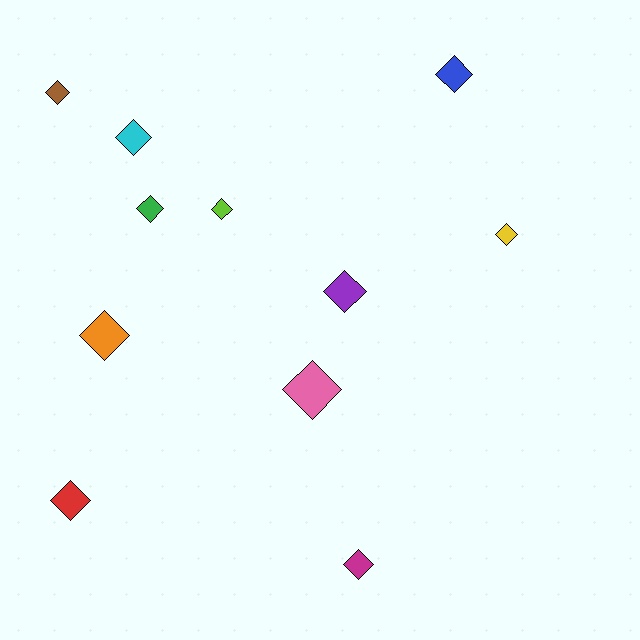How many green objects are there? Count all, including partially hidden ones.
There is 1 green object.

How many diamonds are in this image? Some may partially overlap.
There are 11 diamonds.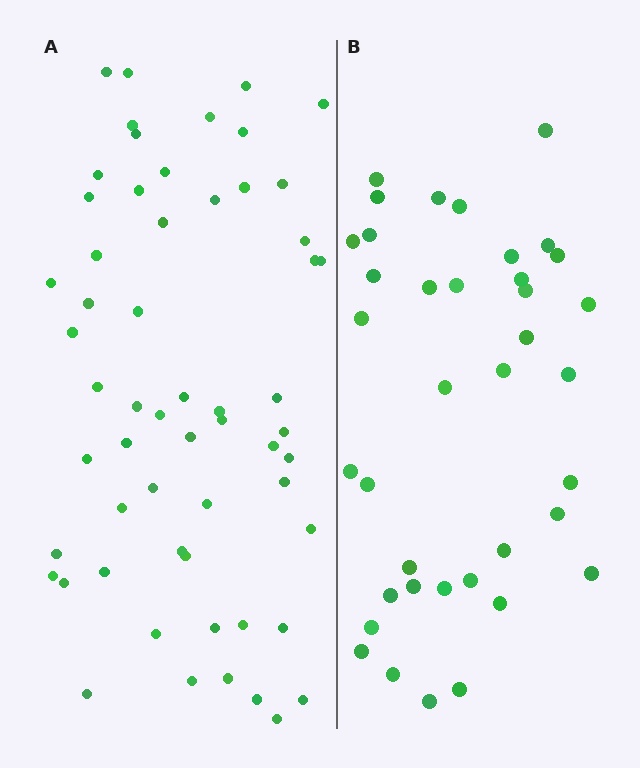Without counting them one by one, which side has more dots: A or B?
Region A (the left region) has more dots.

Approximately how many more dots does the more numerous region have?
Region A has approximately 20 more dots than region B.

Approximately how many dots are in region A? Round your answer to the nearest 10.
About 60 dots. (The exact count is 58, which rounds to 60.)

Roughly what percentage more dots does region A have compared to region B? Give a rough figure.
About 55% more.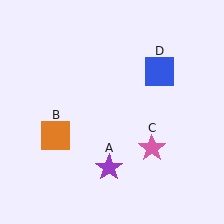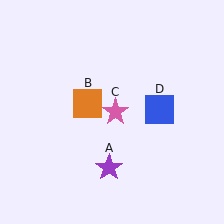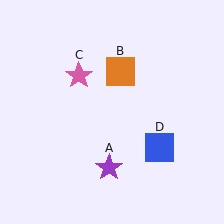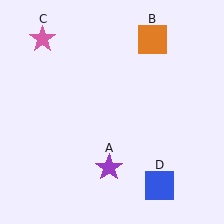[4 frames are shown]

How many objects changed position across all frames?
3 objects changed position: orange square (object B), pink star (object C), blue square (object D).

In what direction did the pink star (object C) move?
The pink star (object C) moved up and to the left.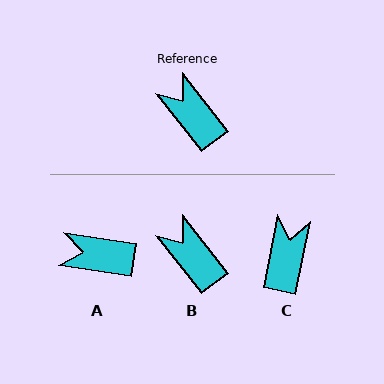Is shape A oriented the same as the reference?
No, it is off by about 43 degrees.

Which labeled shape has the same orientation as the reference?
B.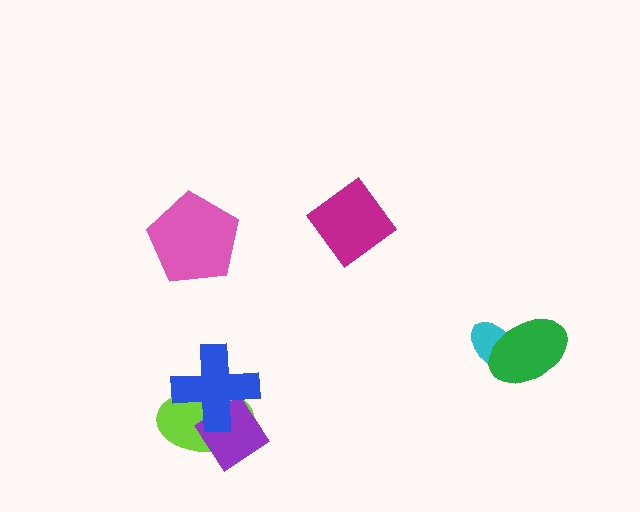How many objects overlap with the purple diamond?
2 objects overlap with the purple diamond.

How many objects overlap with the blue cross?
2 objects overlap with the blue cross.